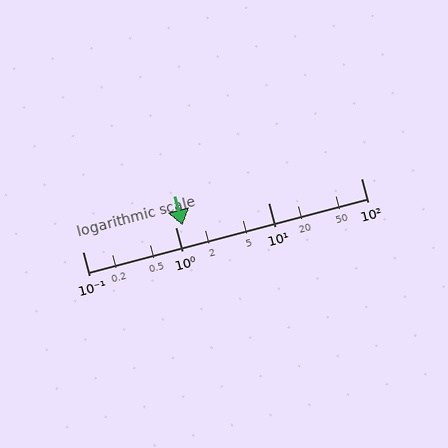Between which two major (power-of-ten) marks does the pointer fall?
The pointer is between 1 and 10.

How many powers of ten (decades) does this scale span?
The scale spans 3 decades, from 0.1 to 100.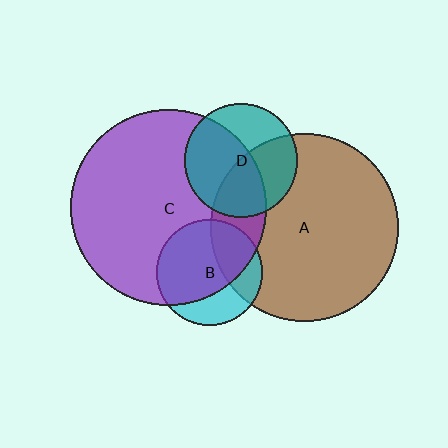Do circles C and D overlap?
Yes.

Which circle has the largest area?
Circle C (purple).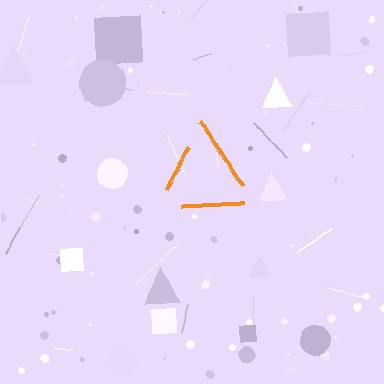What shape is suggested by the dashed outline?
The dashed outline suggests a triangle.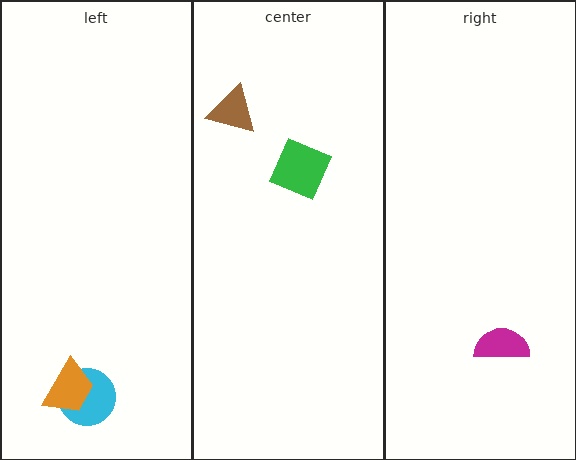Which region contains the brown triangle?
The center region.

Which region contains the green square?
The center region.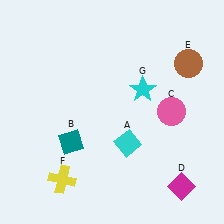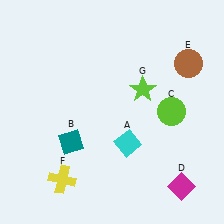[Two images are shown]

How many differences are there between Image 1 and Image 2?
There are 2 differences between the two images.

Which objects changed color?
C changed from pink to lime. G changed from cyan to lime.